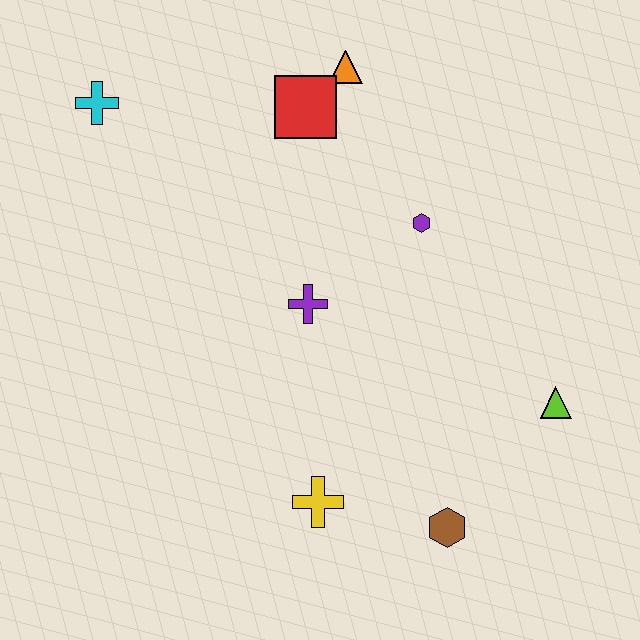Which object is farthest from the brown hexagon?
The cyan cross is farthest from the brown hexagon.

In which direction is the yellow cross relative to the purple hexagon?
The yellow cross is below the purple hexagon.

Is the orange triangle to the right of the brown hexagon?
No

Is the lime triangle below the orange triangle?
Yes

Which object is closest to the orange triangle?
The red square is closest to the orange triangle.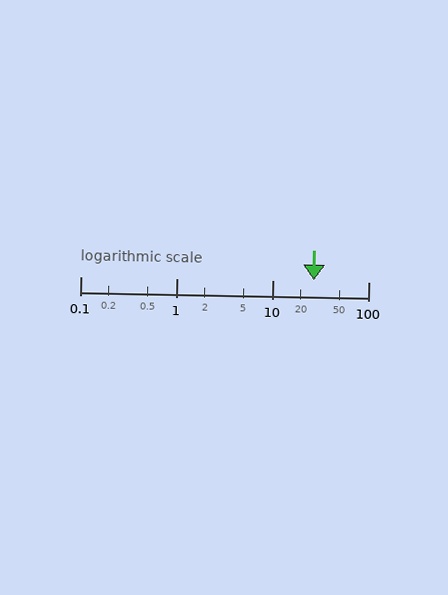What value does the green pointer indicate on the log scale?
The pointer indicates approximately 27.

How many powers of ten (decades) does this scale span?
The scale spans 3 decades, from 0.1 to 100.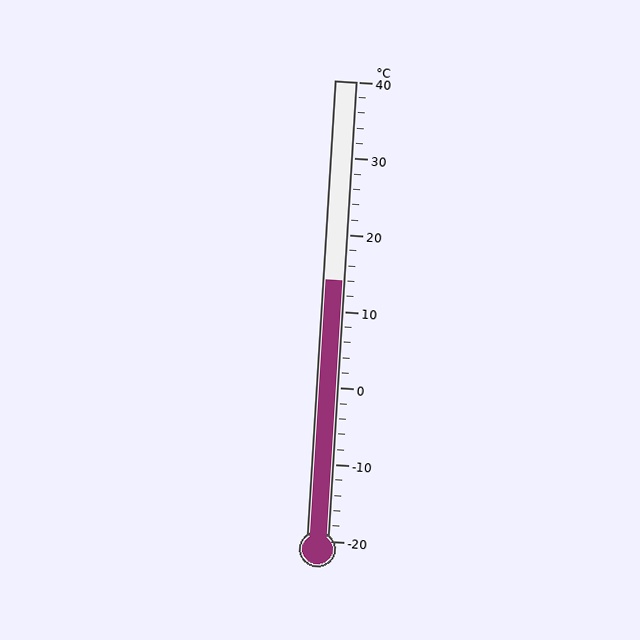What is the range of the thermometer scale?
The thermometer scale ranges from -20°C to 40°C.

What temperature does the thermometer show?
The thermometer shows approximately 14°C.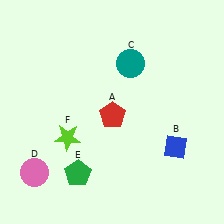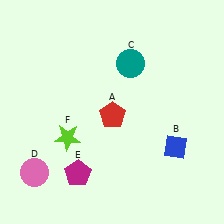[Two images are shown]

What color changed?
The pentagon (E) changed from green in Image 1 to magenta in Image 2.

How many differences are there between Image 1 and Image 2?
There is 1 difference between the two images.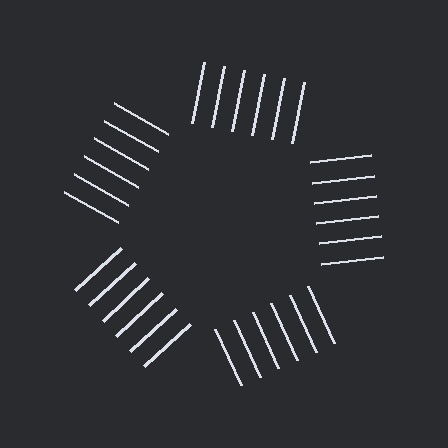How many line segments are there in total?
30 — 6 along each of the 5 edges.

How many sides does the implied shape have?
5 sides — the line-ends trace a pentagon.